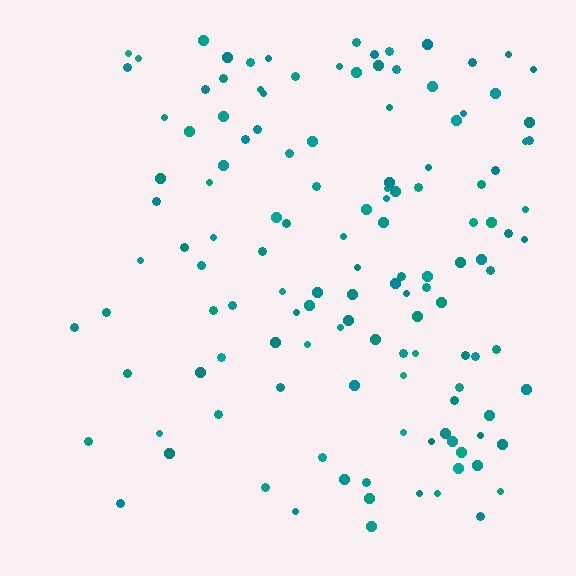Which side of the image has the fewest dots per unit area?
The left.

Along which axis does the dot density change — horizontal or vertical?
Horizontal.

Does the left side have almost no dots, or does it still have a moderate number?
Still a moderate number, just noticeably fewer than the right.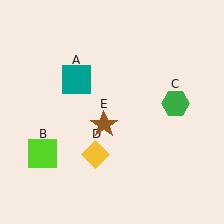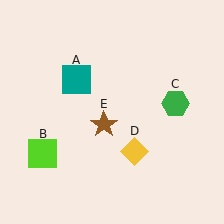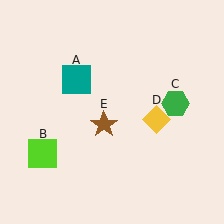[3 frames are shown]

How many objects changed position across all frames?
1 object changed position: yellow diamond (object D).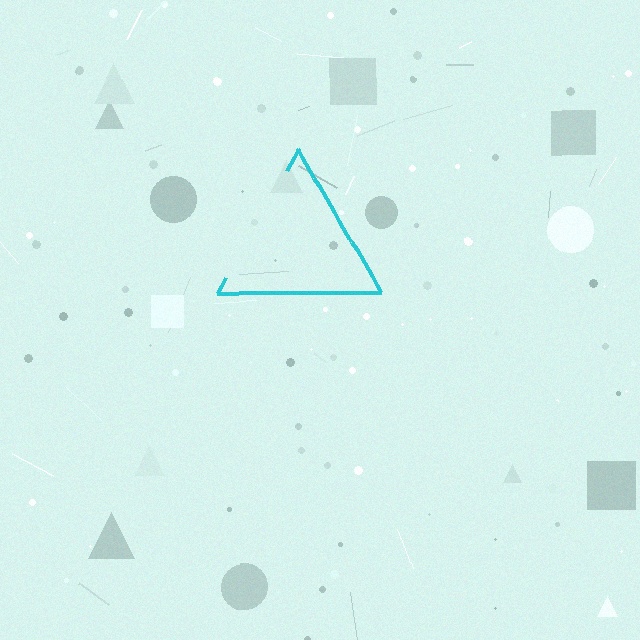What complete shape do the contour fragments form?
The contour fragments form a triangle.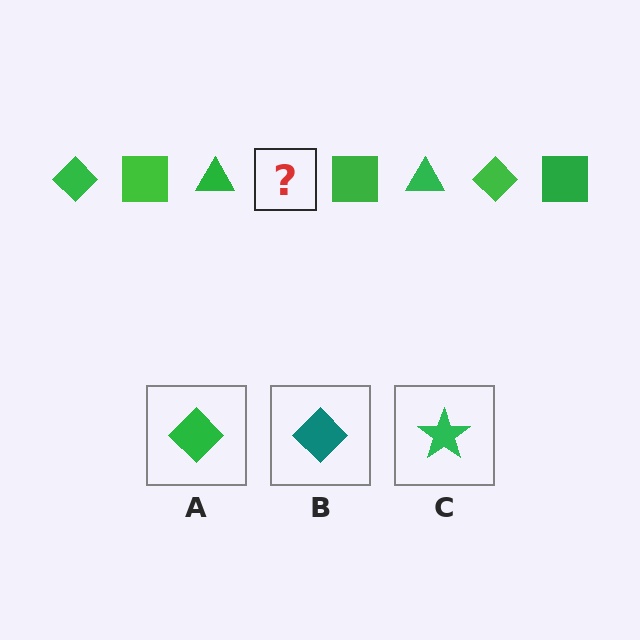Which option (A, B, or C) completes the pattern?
A.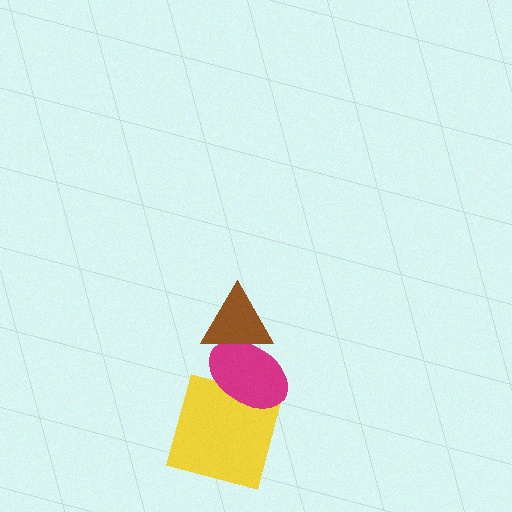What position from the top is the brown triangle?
The brown triangle is 1st from the top.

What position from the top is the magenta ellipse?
The magenta ellipse is 2nd from the top.